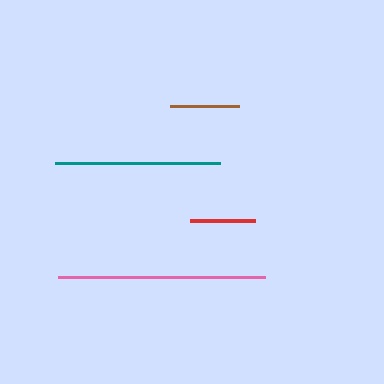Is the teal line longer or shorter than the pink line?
The pink line is longer than the teal line.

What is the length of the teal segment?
The teal segment is approximately 165 pixels long.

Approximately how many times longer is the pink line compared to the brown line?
The pink line is approximately 3.0 times the length of the brown line.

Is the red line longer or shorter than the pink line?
The pink line is longer than the red line.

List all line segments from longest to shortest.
From longest to shortest: pink, teal, brown, red.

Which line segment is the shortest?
The red line is the shortest at approximately 65 pixels.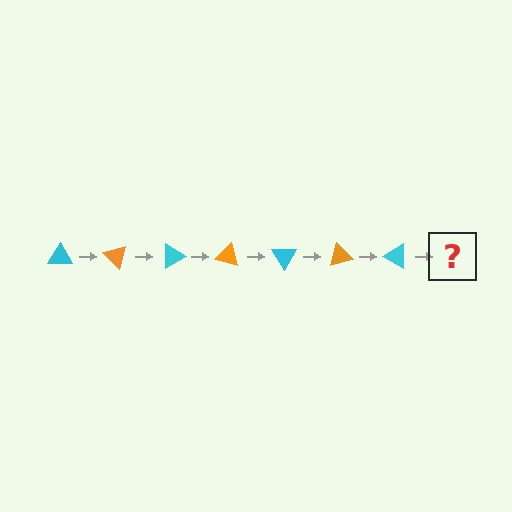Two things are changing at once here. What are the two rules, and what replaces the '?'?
The two rules are that it rotates 45 degrees each step and the color cycles through cyan and orange. The '?' should be an orange triangle, rotated 315 degrees from the start.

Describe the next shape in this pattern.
It should be an orange triangle, rotated 315 degrees from the start.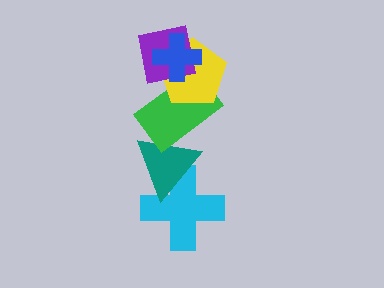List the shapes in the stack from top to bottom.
From top to bottom: the blue cross, the purple square, the yellow pentagon, the green rectangle, the teal triangle, the cyan cross.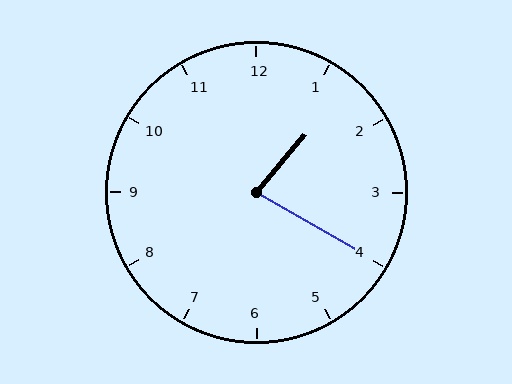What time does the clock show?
1:20.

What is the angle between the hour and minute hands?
Approximately 80 degrees.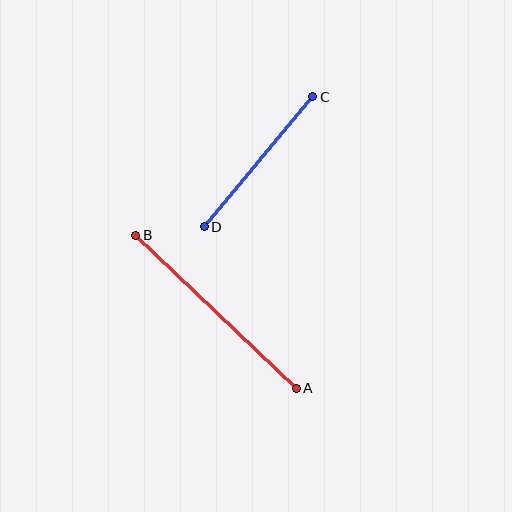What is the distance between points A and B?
The distance is approximately 222 pixels.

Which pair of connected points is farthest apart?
Points A and B are farthest apart.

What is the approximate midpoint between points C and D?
The midpoint is at approximately (258, 162) pixels.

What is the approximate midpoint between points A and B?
The midpoint is at approximately (216, 312) pixels.